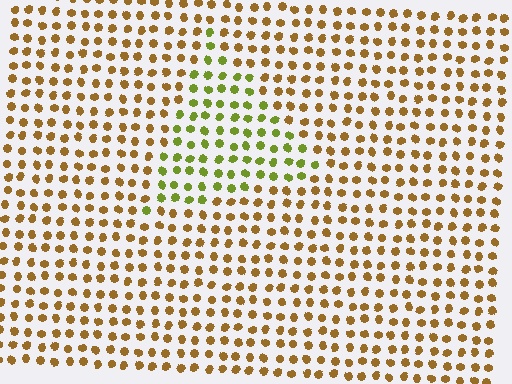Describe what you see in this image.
The image is filled with small brown elements in a uniform arrangement. A triangle-shaped region is visible where the elements are tinted to a slightly different hue, forming a subtle color boundary.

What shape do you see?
I see a triangle.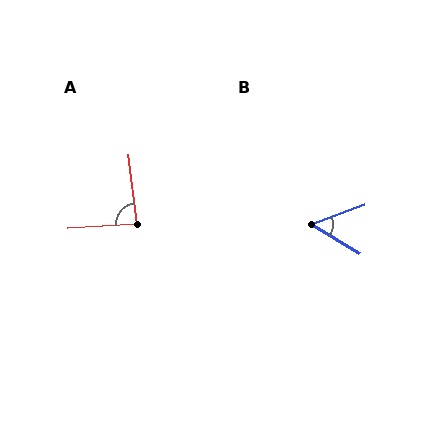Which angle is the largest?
A, at approximately 87 degrees.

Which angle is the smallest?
B, at approximately 51 degrees.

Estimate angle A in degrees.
Approximately 87 degrees.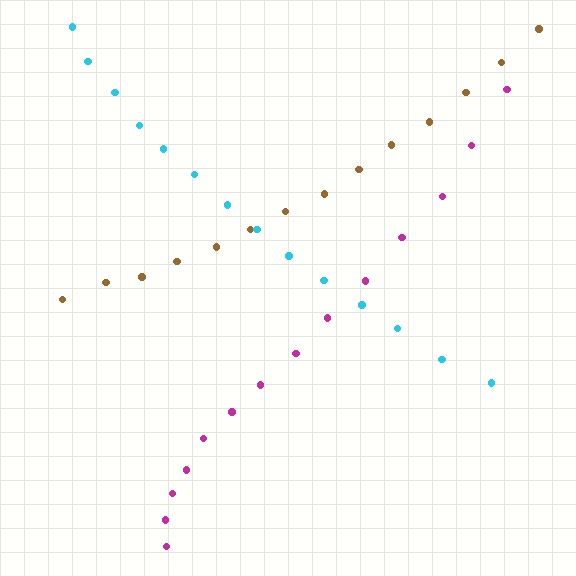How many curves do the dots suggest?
There are 3 distinct paths.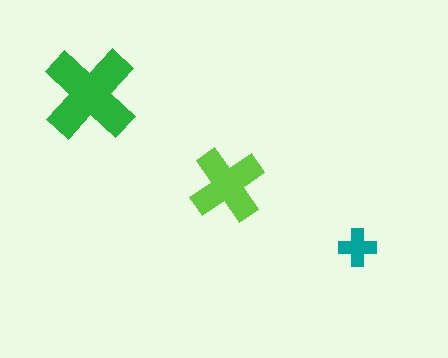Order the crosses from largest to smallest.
the green one, the lime one, the teal one.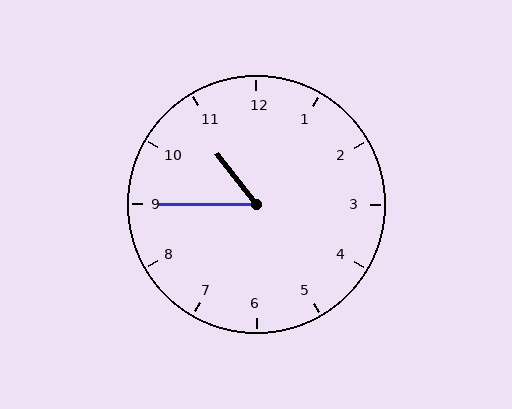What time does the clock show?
10:45.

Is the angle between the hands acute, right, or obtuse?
It is acute.